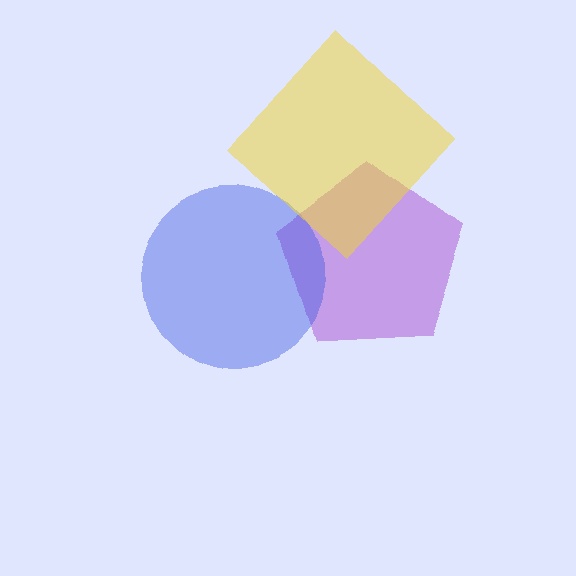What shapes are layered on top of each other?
The layered shapes are: a purple pentagon, a blue circle, a yellow diamond.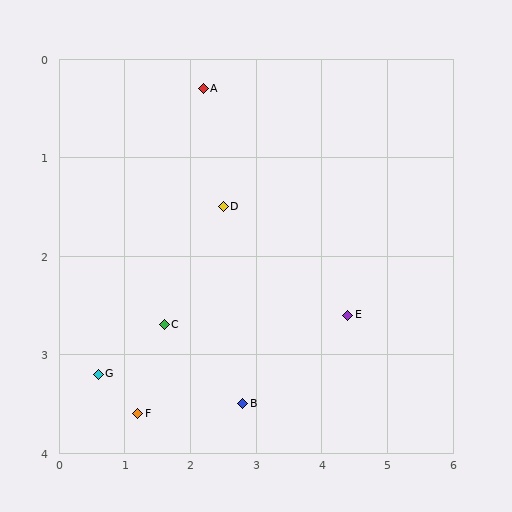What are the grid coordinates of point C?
Point C is at approximately (1.6, 2.7).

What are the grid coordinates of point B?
Point B is at approximately (2.8, 3.5).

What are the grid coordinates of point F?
Point F is at approximately (1.2, 3.6).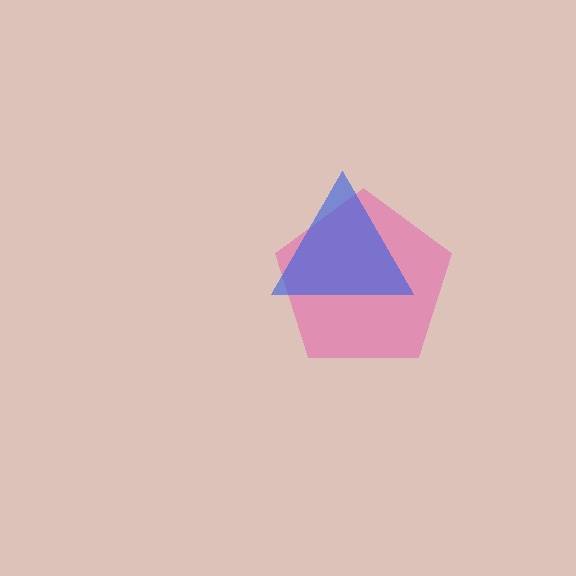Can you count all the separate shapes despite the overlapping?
Yes, there are 2 separate shapes.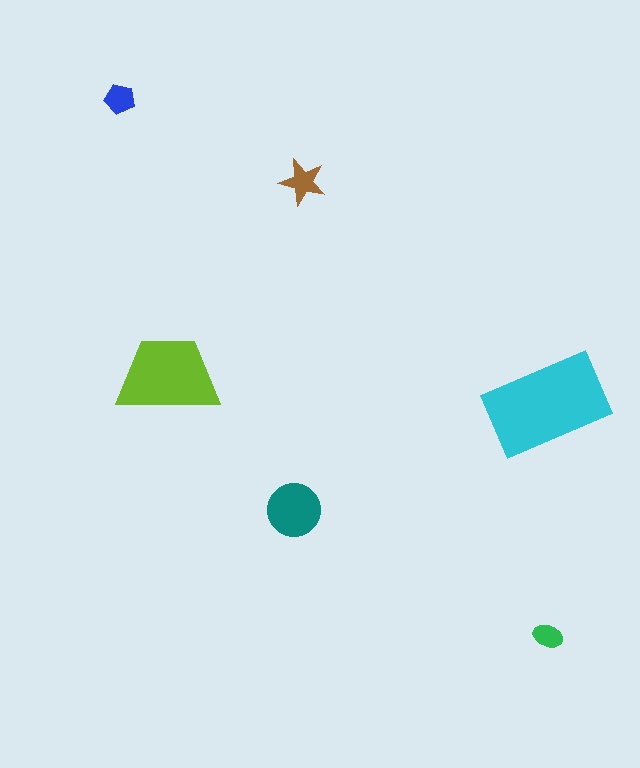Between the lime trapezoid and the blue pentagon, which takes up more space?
The lime trapezoid.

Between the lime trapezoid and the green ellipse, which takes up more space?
The lime trapezoid.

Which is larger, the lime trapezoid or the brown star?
The lime trapezoid.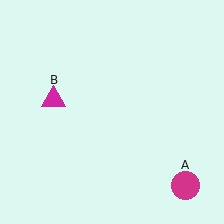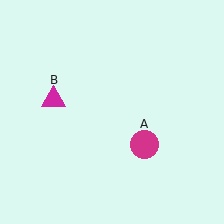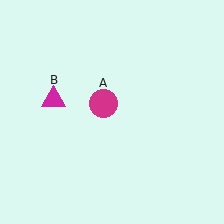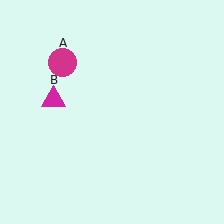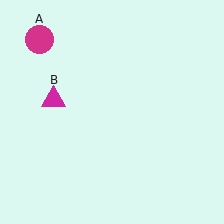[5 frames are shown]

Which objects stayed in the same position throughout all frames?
Magenta triangle (object B) remained stationary.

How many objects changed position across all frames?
1 object changed position: magenta circle (object A).